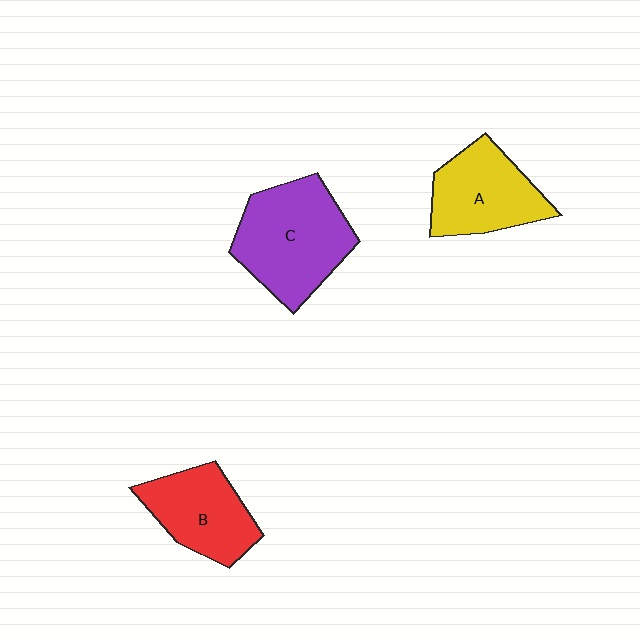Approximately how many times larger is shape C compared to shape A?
Approximately 1.3 times.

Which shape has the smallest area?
Shape B (red).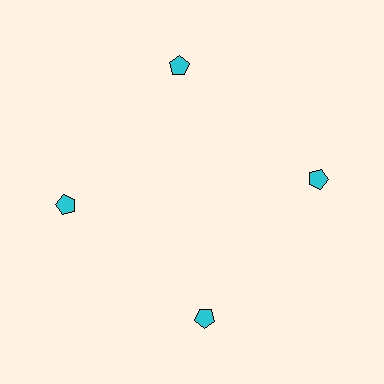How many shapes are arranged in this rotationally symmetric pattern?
There are 4 shapes, arranged in 4 groups of 1.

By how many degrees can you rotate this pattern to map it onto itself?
The pattern maps onto itself every 90 degrees of rotation.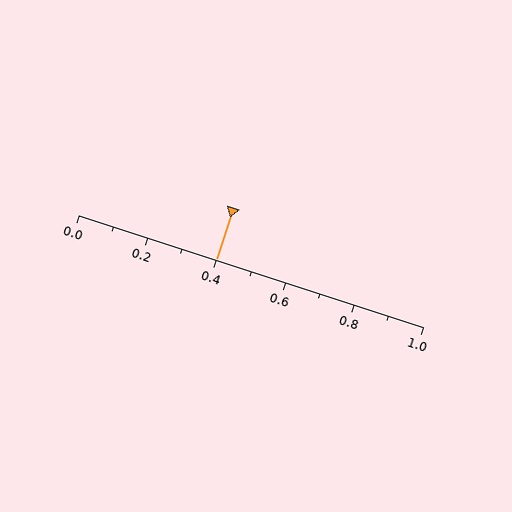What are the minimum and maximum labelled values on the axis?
The axis runs from 0.0 to 1.0.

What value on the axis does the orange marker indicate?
The marker indicates approximately 0.4.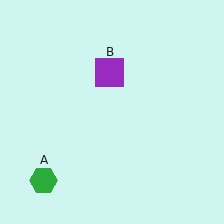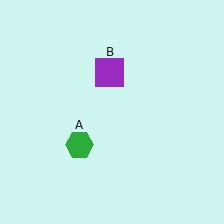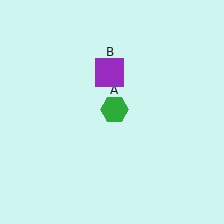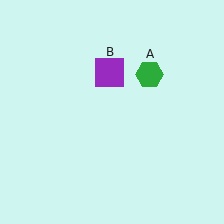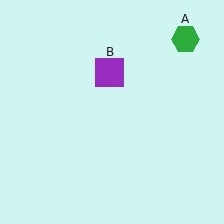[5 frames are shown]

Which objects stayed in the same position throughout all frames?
Purple square (object B) remained stationary.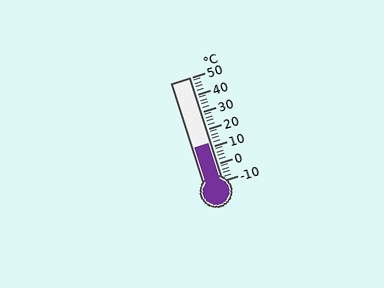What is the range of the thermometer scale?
The thermometer scale ranges from -10°C to 50°C.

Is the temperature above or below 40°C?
The temperature is below 40°C.